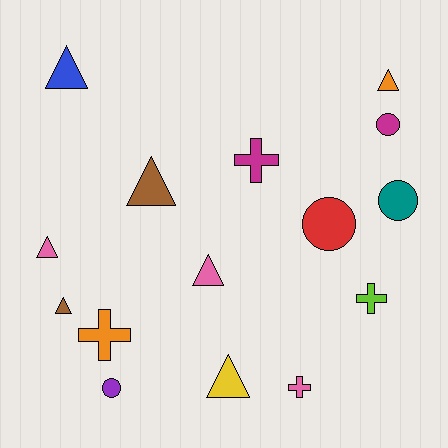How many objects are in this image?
There are 15 objects.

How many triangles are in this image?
There are 7 triangles.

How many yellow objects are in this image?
There is 1 yellow object.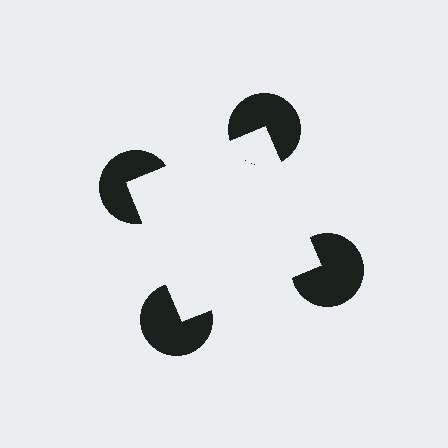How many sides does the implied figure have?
4 sides.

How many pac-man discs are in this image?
There are 4 — one at each vertex of the illusory square.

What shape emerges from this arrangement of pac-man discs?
An illusory square — its edges are inferred from the aligned wedge cuts in the pac-man discs, not physically drawn.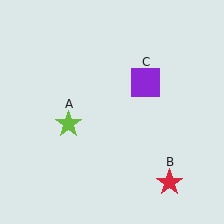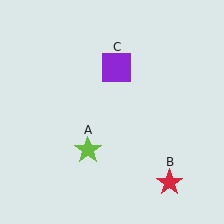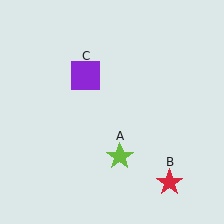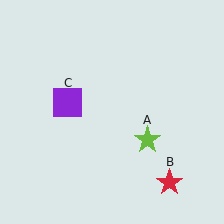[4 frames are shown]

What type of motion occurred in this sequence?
The lime star (object A), purple square (object C) rotated counterclockwise around the center of the scene.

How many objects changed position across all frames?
2 objects changed position: lime star (object A), purple square (object C).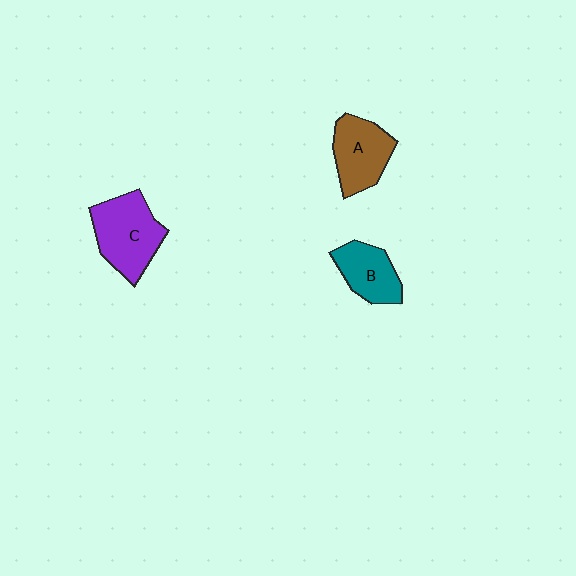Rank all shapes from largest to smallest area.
From largest to smallest: C (purple), A (brown), B (teal).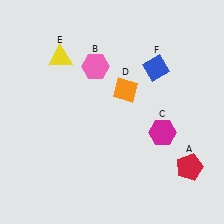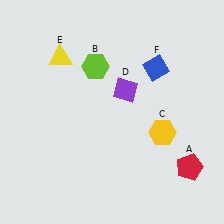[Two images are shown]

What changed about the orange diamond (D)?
In Image 1, D is orange. In Image 2, it changed to purple.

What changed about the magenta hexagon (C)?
In Image 1, C is magenta. In Image 2, it changed to yellow.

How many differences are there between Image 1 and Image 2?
There are 3 differences between the two images.